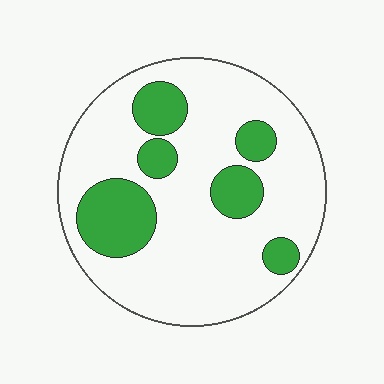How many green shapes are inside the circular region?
6.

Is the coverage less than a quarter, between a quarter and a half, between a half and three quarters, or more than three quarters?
Less than a quarter.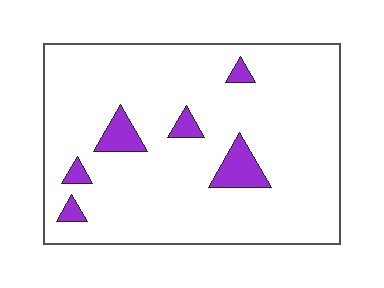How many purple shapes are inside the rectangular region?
6.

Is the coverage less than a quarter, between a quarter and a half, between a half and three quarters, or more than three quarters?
Less than a quarter.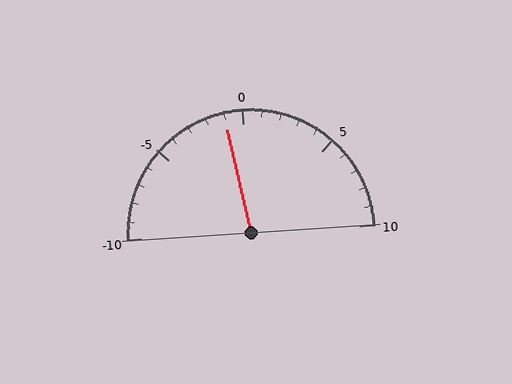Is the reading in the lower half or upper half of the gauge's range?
The reading is in the lower half of the range (-10 to 10).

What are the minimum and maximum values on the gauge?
The gauge ranges from -10 to 10.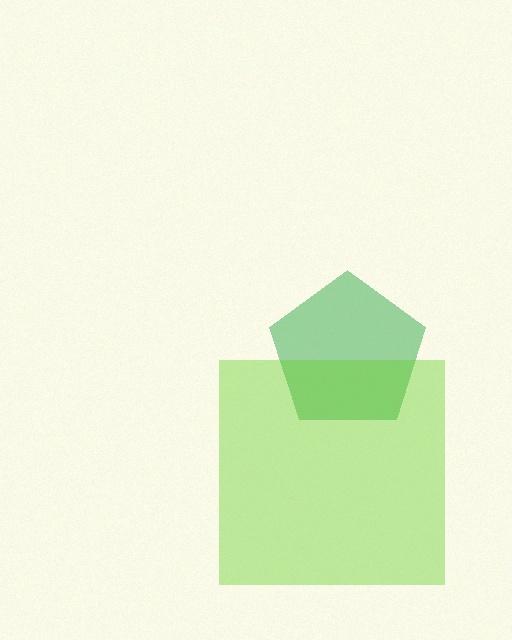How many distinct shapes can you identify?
There are 2 distinct shapes: a green pentagon, a lime square.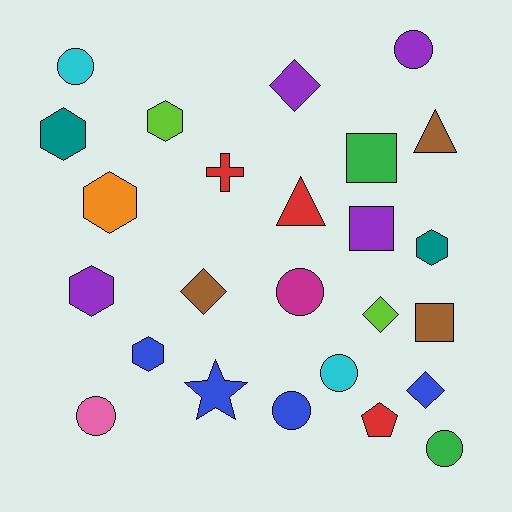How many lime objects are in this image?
There are 2 lime objects.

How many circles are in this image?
There are 7 circles.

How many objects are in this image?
There are 25 objects.